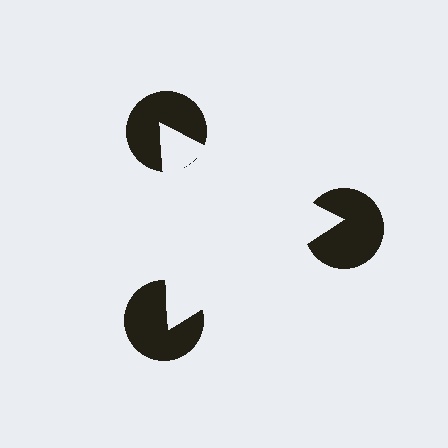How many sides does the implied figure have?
3 sides.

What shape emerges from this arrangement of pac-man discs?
An illusory triangle — its edges are inferred from the aligned wedge cuts in the pac-man discs, not physically drawn.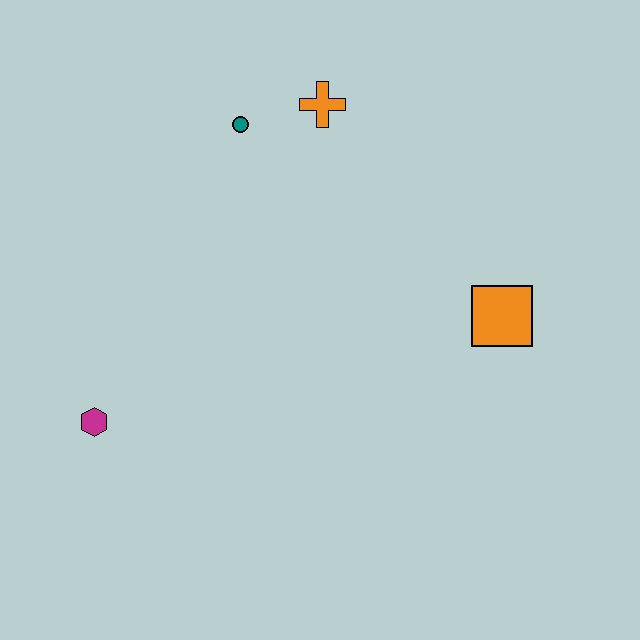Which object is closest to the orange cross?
The teal circle is closest to the orange cross.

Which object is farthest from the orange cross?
The magenta hexagon is farthest from the orange cross.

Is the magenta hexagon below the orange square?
Yes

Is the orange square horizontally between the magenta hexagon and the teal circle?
No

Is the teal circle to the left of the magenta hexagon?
No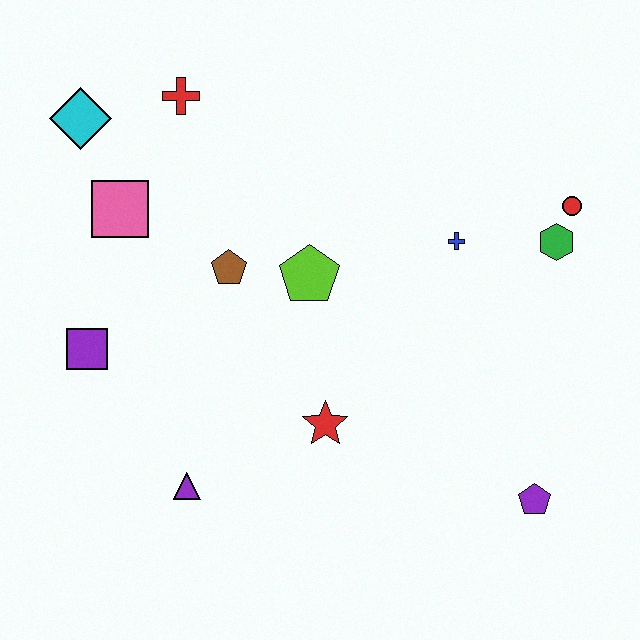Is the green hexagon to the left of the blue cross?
No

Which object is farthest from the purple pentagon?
The cyan diamond is farthest from the purple pentagon.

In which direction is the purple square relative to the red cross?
The purple square is below the red cross.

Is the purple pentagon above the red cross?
No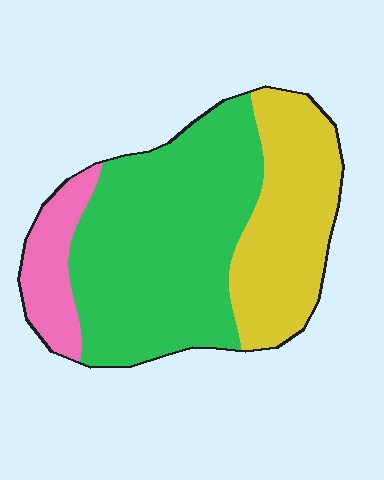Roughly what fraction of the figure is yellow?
Yellow takes up between a quarter and a half of the figure.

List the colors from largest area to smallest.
From largest to smallest: green, yellow, pink.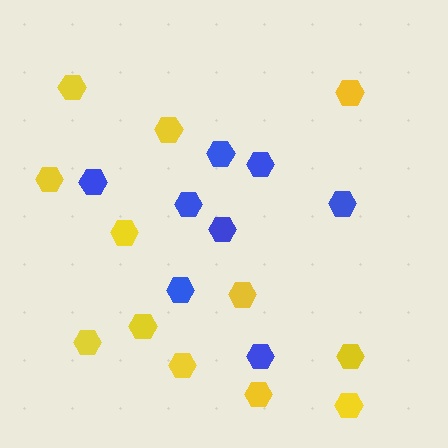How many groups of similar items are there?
There are 2 groups: one group of blue hexagons (8) and one group of yellow hexagons (12).